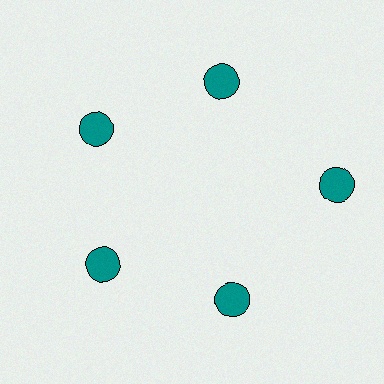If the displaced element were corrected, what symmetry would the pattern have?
It would have 5-fold rotational symmetry — the pattern would map onto itself every 72 degrees.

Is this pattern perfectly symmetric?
No. The 5 teal circles are arranged in a ring, but one element near the 3 o'clock position is pushed outward from the center, breaking the 5-fold rotational symmetry.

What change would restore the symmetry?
The symmetry would be restored by moving it inward, back onto the ring so that all 5 circles sit at equal angles and equal distance from the center.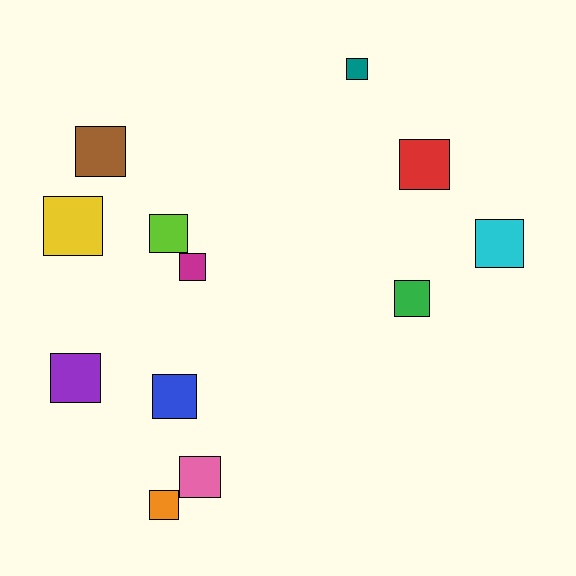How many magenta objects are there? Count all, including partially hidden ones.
There is 1 magenta object.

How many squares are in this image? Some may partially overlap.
There are 12 squares.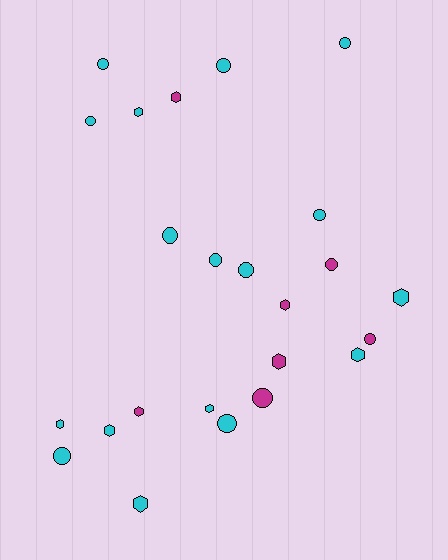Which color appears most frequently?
Cyan, with 17 objects.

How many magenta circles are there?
There are 3 magenta circles.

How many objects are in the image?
There are 24 objects.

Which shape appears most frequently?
Circle, with 13 objects.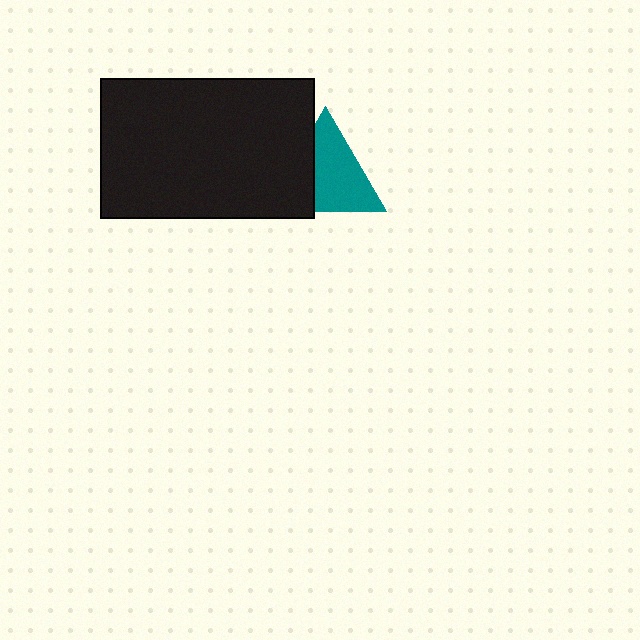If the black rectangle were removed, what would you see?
You would see the complete teal triangle.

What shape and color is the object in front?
The object in front is a black rectangle.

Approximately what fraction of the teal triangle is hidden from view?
Roughly 35% of the teal triangle is hidden behind the black rectangle.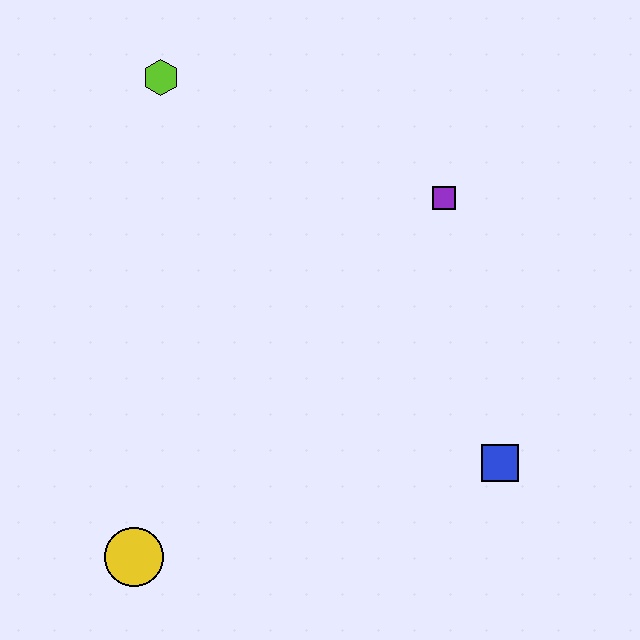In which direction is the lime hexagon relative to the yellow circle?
The lime hexagon is above the yellow circle.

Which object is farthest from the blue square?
The lime hexagon is farthest from the blue square.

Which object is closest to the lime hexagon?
The purple square is closest to the lime hexagon.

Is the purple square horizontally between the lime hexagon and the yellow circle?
No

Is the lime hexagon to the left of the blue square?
Yes